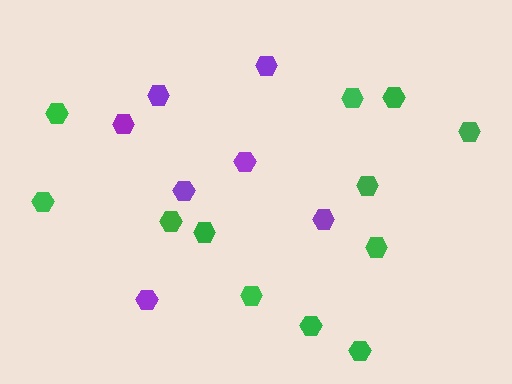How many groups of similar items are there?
There are 2 groups: one group of purple hexagons (7) and one group of green hexagons (12).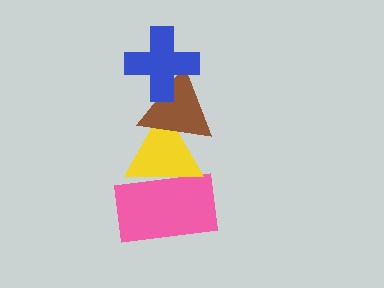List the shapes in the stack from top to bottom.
From top to bottom: the blue cross, the brown triangle, the yellow triangle, the pink rectangle.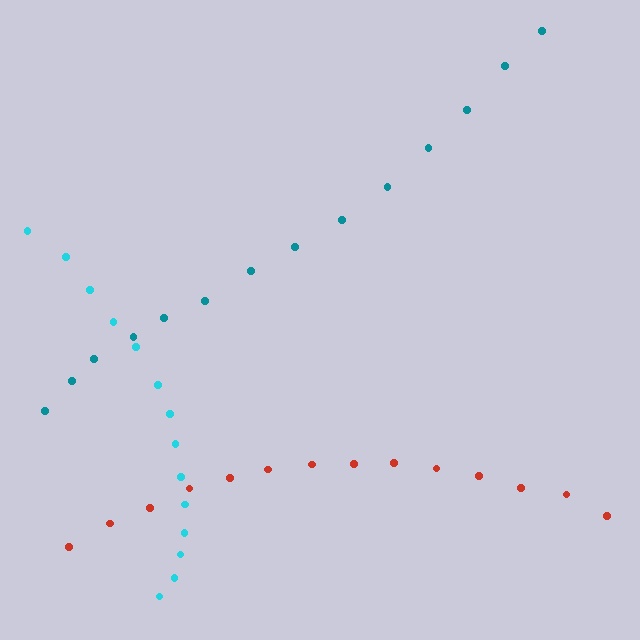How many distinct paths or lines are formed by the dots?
There are 3 distinct paths.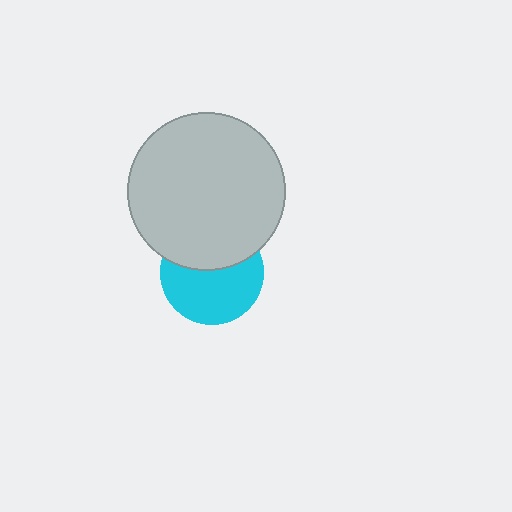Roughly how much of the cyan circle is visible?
About half of it is visible (roughly 59%).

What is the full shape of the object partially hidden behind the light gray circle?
The partially hidden object is a cyan circle.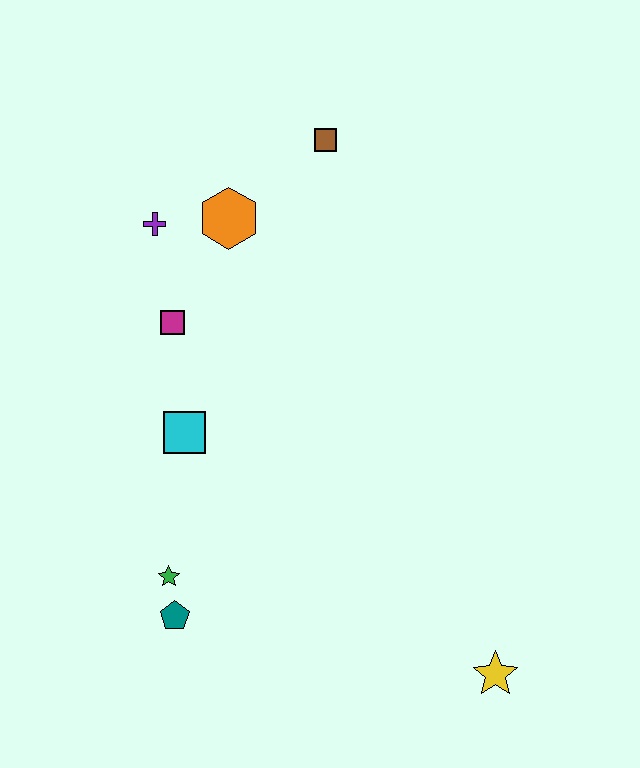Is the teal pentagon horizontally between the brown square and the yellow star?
No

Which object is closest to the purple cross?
The orange hexagon is closest to the purple cross.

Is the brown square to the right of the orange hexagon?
Yes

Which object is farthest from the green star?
The brown square is farthest from the green star.